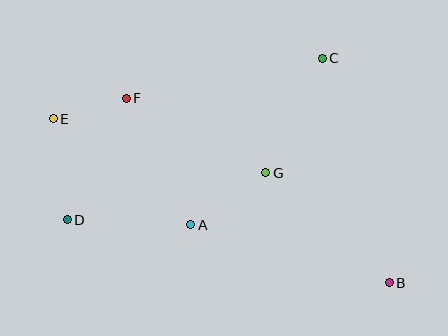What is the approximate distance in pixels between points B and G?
The distance between B and G is approximately 165 pixels.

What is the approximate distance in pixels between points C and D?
The distance between C and D is approximately 302 pixels.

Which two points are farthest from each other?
Points B and E are farthest from each other.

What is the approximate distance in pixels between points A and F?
The distance between A and F is approximately 142 pixels.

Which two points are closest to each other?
Points E and F are closest to each other.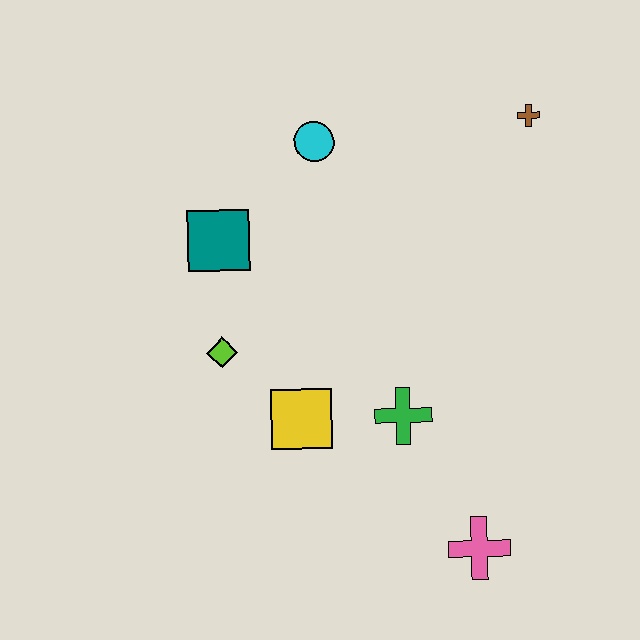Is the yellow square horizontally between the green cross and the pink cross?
No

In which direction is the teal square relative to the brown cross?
The teal square is to the left of the brown cross.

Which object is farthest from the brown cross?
The pink cross is farthest from the brown cross.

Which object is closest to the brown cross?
The cyan circle is closest to the brown cross.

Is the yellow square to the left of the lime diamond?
No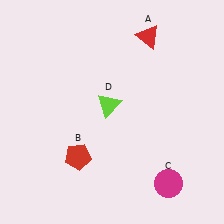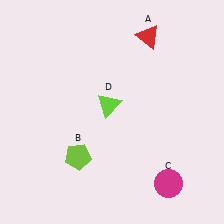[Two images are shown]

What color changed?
The pentagon (B) changed from red in Image 1 to lime in Image 2.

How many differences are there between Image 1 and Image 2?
There is 1 difference between the two images.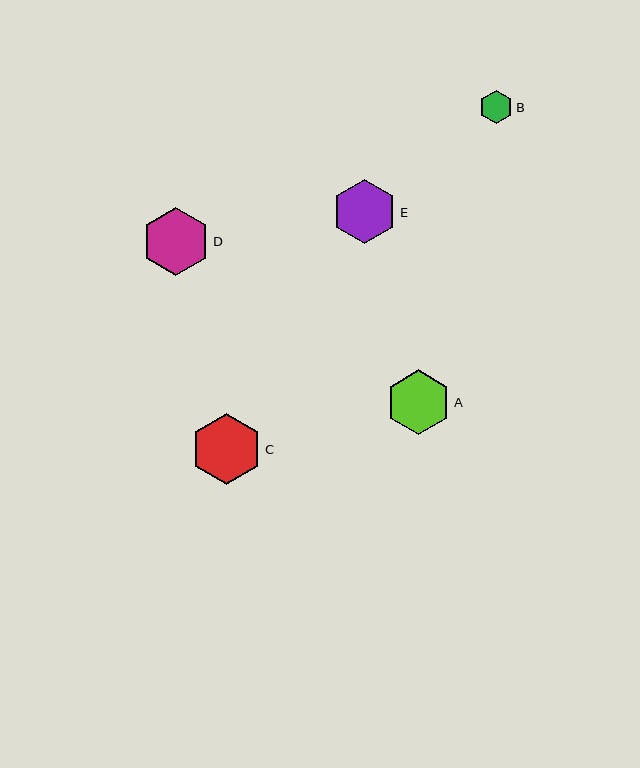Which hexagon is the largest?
Hexagon C is the largest with a size of approximately 71 pixels.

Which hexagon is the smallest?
Hexagon B is the smallest with a size of approximately 34 pixels.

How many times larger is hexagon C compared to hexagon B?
Hexagon C is approximately 2.1 times the size of hexagon B.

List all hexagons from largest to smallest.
From largest to smallest: C, D, A, E, B.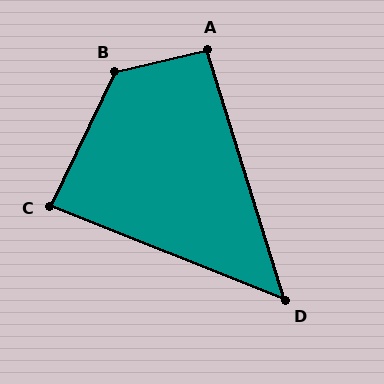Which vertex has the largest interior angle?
B, at approximately 129 degrees.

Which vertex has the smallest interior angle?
D, at approximately 51 degrees.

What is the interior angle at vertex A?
Approximately 94 degrees (approximately right).